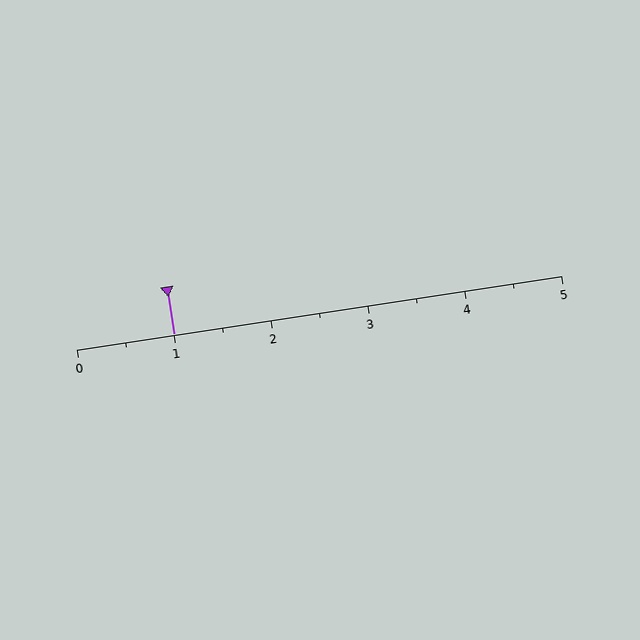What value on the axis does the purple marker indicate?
The marker indicates approximately 1.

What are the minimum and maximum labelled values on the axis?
The axis runs from 0 to 5.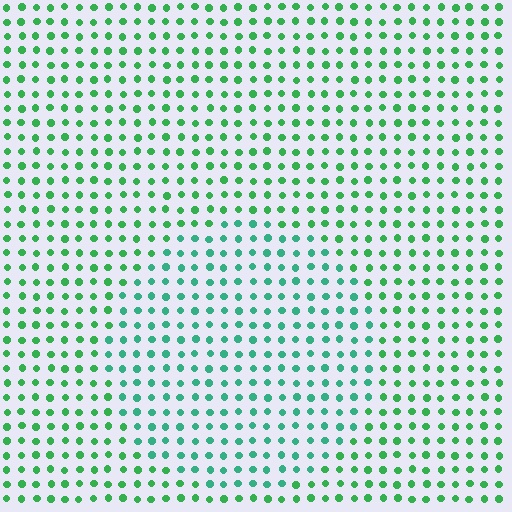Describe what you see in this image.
The image is filled with small green elements in a uniform arrangement. A circle-shaped region is visible where the elements are tinted to a slightly different hue, forming a subtle color boundary.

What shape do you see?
I see a circle.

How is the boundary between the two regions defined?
The boundary is defined purely by a slight shift in hue (about 26 degrees). Spacing, size, and orientation are identical on both sides.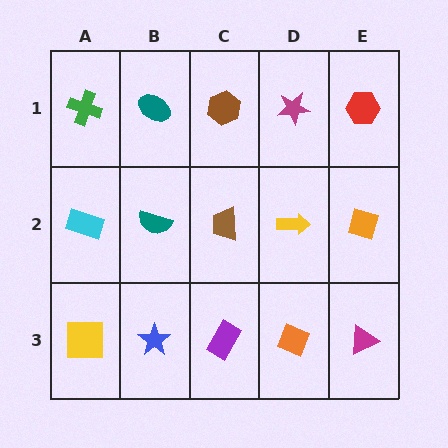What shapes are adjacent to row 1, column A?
A cyan rectangle (row 2, column A), a teal ellipse (row 1, column B).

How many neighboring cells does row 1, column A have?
2.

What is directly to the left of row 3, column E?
An orange diamond.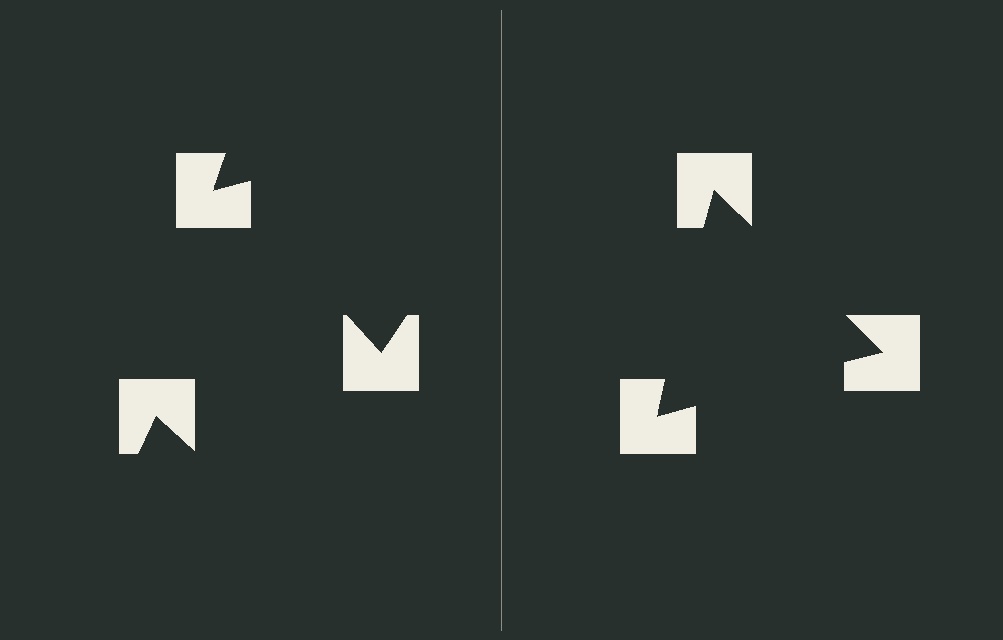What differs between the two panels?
The notched squares are positioned identically on both sides; only the wedge orientations differ. On the right they align to a triangle; on the left they are misaligned.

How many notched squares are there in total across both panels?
6 — 3 on each side.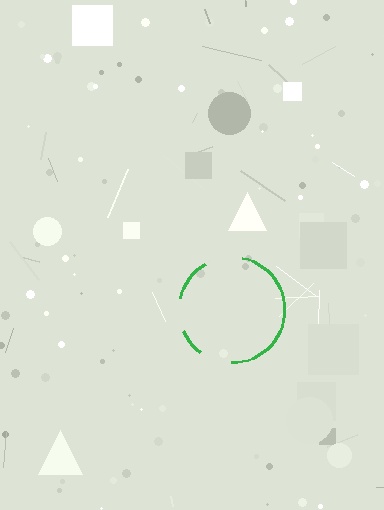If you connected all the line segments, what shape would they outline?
They would outline a circle.